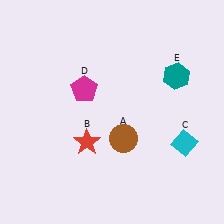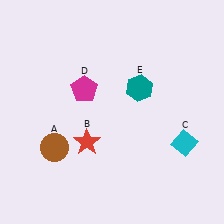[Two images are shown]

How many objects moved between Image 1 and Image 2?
2 objects moved between the two images.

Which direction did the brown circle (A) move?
The brown circle (A) moved left.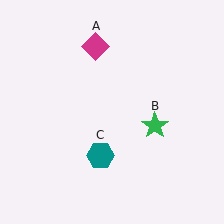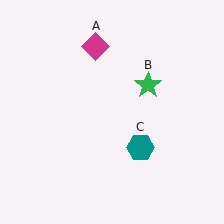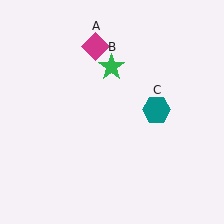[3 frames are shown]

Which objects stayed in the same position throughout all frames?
Magenta diamond (object A) remained stationary.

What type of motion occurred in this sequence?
The green star (object B), teal hexagon (object C) rotated counterclockwise around the center of the scene.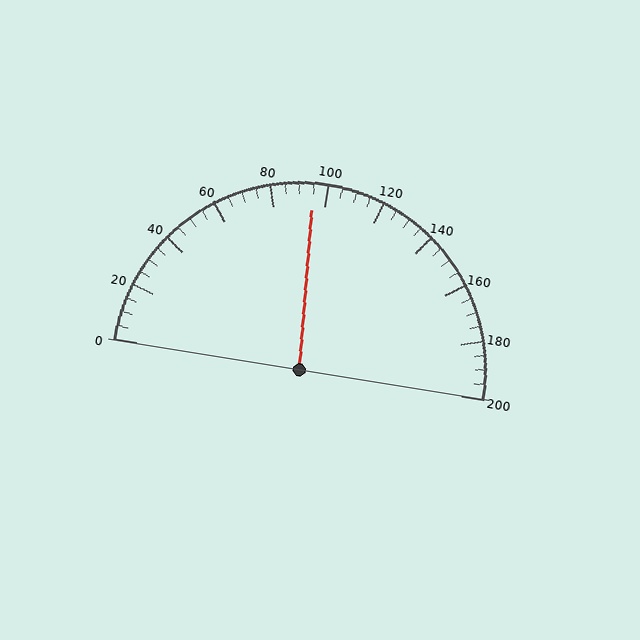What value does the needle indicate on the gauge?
The needle indicates approximately 95.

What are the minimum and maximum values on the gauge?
The gauge ranges from 0 to 200.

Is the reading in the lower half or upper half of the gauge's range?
The reading is in the lower half of the range (0 to 200).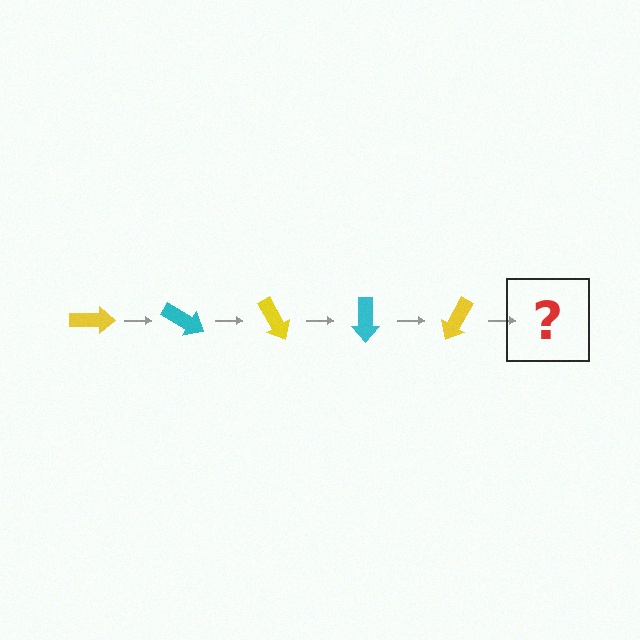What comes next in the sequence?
The next element should be a cyan arrow, rotated 150 degrees from the start.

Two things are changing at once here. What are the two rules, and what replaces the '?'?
The two rules are that it rotates 30 degrees each step and the color cycles through yellow and cyan. The '?' should be a cyan arrow, rotated 150 degrees from the start.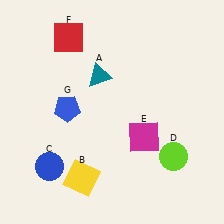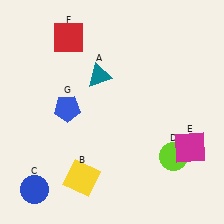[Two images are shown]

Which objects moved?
The objects that moved are: the blue circle (C), the magenta square (E).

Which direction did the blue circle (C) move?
The blue circle (C) moved down.